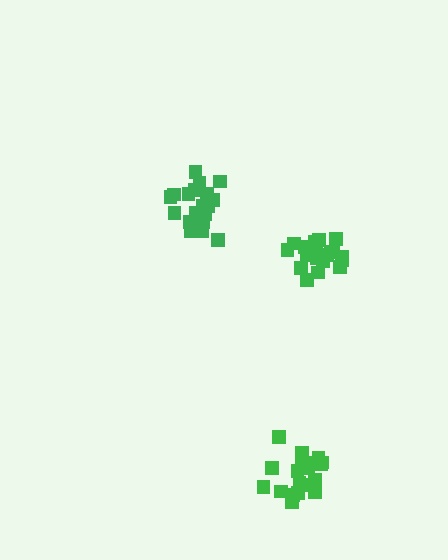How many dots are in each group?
Group 1: 20 dots, Group 2: 19 dots, Group 3: 21 dots (60 total).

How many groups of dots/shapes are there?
There are 3 groups.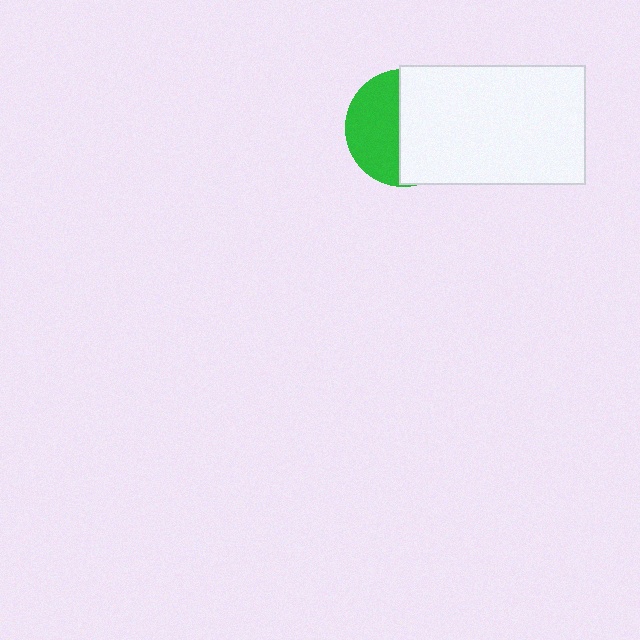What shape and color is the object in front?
The object in front is a white rectangle.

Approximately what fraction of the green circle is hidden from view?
Roughly 54% of the green circle is hidden behind the white rectangle.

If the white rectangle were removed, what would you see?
You would see the complete green circle.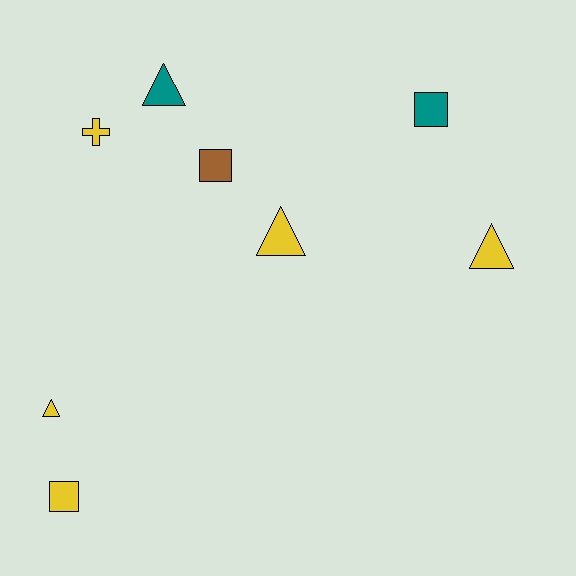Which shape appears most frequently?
Triangle, with 4 objects.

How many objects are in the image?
There are 8 objects.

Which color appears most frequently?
Yellow, with 5 objects.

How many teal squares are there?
There is 1 teal square.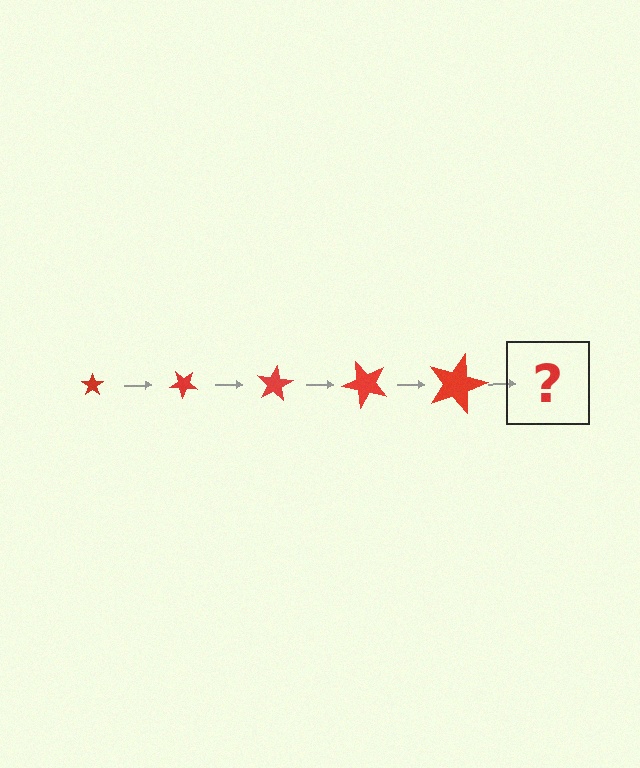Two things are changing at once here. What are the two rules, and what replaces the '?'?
The two rules are that the star grows larger each step and it rotates 40 degrees each step. The '?' should be a star, larger than the previous one and rotated 200 degrees from the start.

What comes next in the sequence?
The next element should be a star, larger than the previous one and rotated 200 degrees from the start.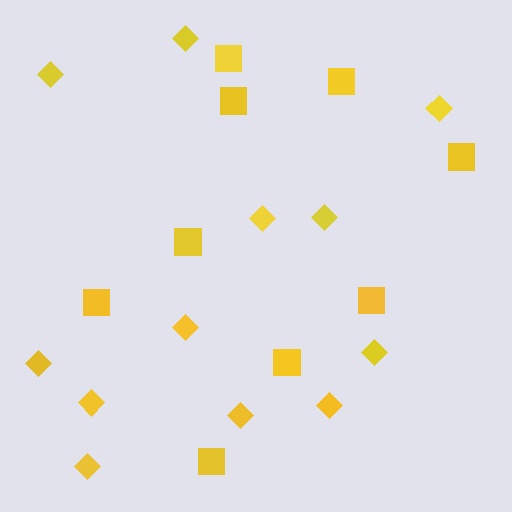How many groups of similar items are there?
There are 2 groups: one group of diamonds (12) and one group of squares (9).